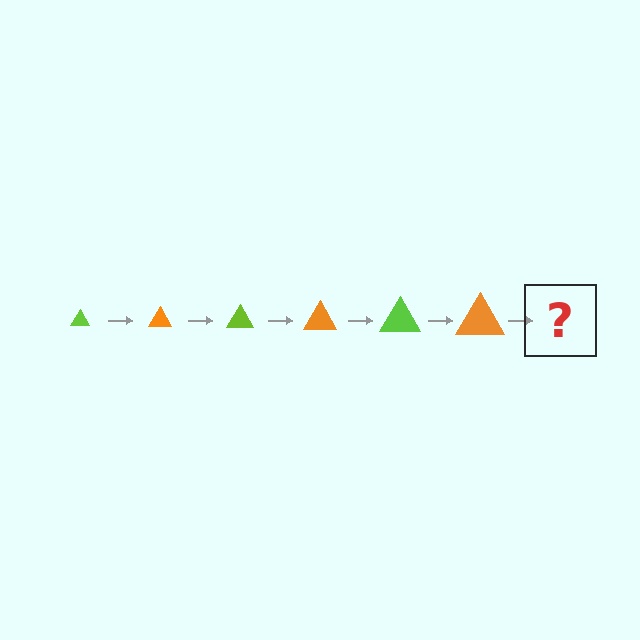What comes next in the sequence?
The next element should be a lime triangle, larger than the previous one.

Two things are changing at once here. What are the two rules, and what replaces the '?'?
The two rules are that the triangle grows larger each step and the color cycles through lime and orange. The '?' should be a lime triangle, larger than the previous one.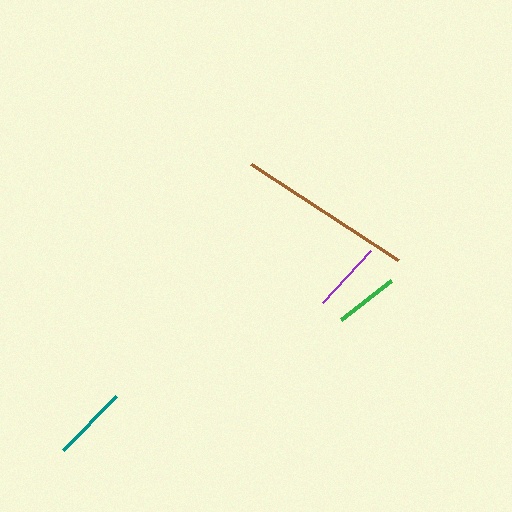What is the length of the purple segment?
The purple segment is approximately 71 pixels long.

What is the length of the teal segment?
The teal segment is approximately 76 pixels long.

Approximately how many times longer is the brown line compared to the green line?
The brown line is approximately 2.8 times the length of the green line.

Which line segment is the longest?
The brown line is the longest at approximately 176 pixels.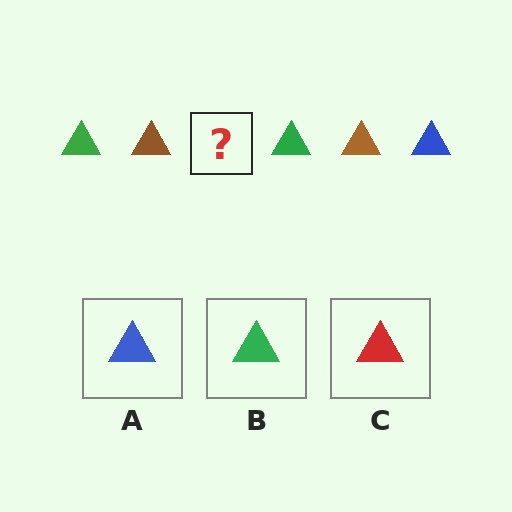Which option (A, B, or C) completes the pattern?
A.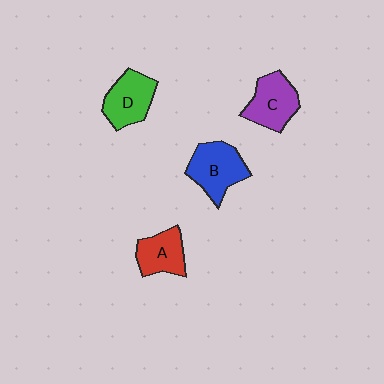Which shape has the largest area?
Shape B (blue).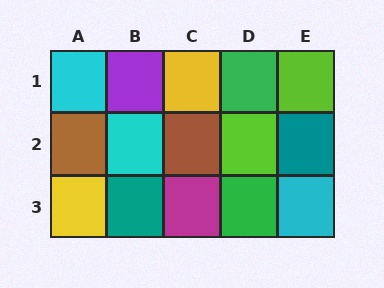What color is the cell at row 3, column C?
Magenta.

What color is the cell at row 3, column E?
Cyan.